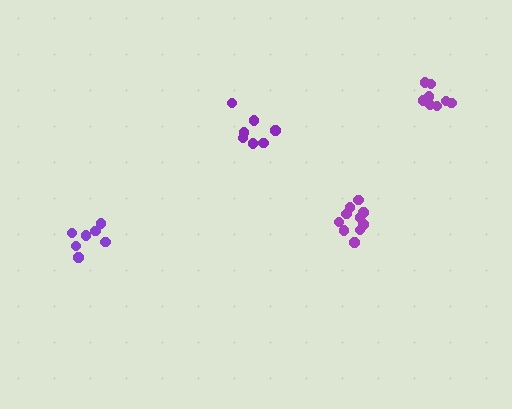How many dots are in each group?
Group 1: 8 dots, Group 2: 10 dots, Group 3: 7 dots, Group 4: 7 dots (32 total).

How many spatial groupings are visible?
There are 4 spatial groupings.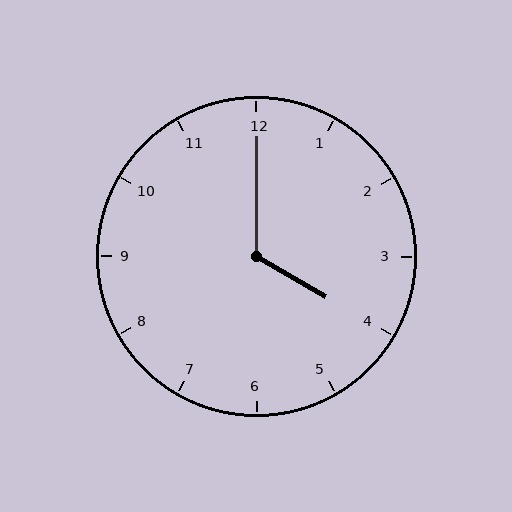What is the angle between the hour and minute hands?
Approximately 120 degrees.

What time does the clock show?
4:00.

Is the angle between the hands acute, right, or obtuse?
It is obtuse.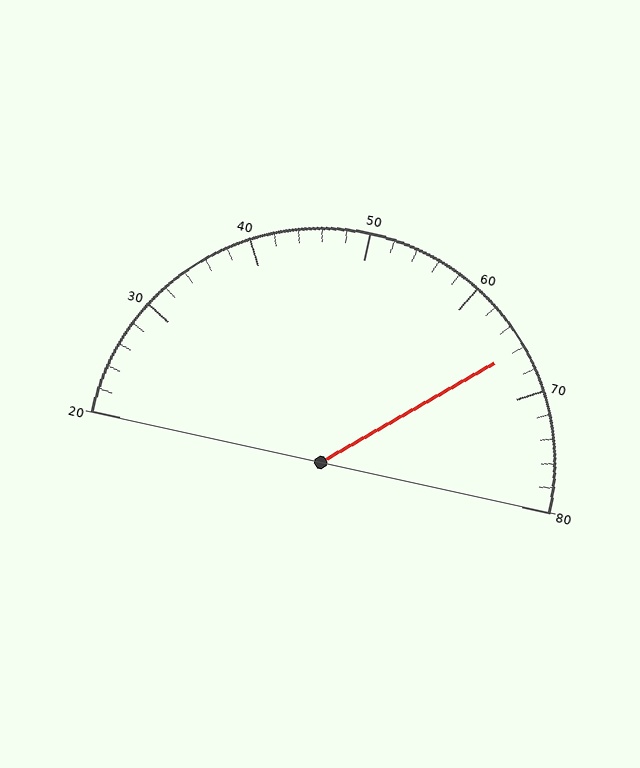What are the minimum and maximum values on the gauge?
The gauge ranges from 20 to 80.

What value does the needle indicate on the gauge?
The needle indicates approximately 66.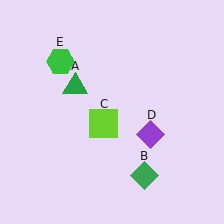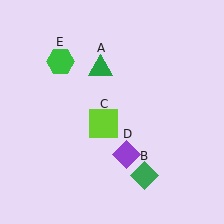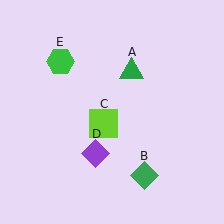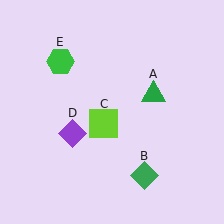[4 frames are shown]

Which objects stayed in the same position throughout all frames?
Green diamond (object B) and lime square (object C) and green hexagon (object E) remained stationary.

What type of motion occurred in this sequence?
The green triangle (object A), purple diamond (object D) rotated clockwise around the center of the scene.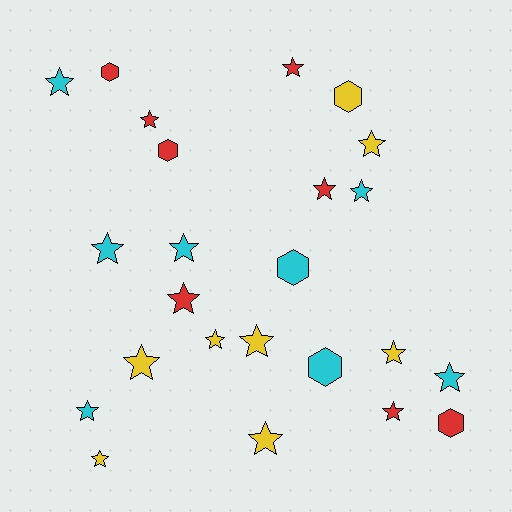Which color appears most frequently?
Red, with 8 objects.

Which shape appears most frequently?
Star, with 18 objects.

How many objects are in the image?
There are 24 objects.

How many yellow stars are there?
There are 7 yellow stars.